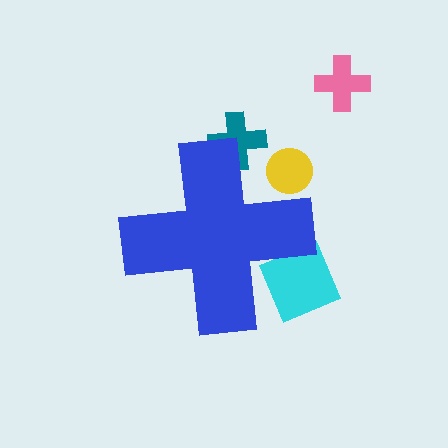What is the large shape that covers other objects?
A blue cross.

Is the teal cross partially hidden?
Yes, the teal cross is partially hidden behind the blue cross.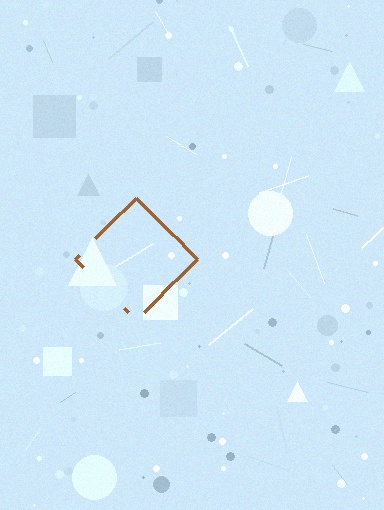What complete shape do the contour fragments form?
The contour fragments form a diamond.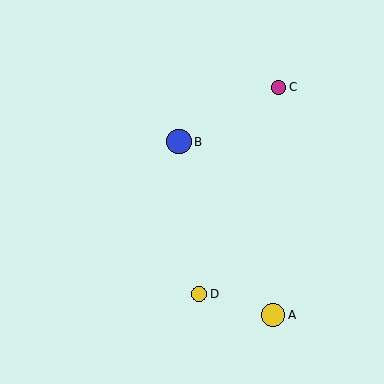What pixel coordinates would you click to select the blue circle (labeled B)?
Click at (179, 142) to select the blue circle B.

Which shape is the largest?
The blue circle (labeled B) is the largest.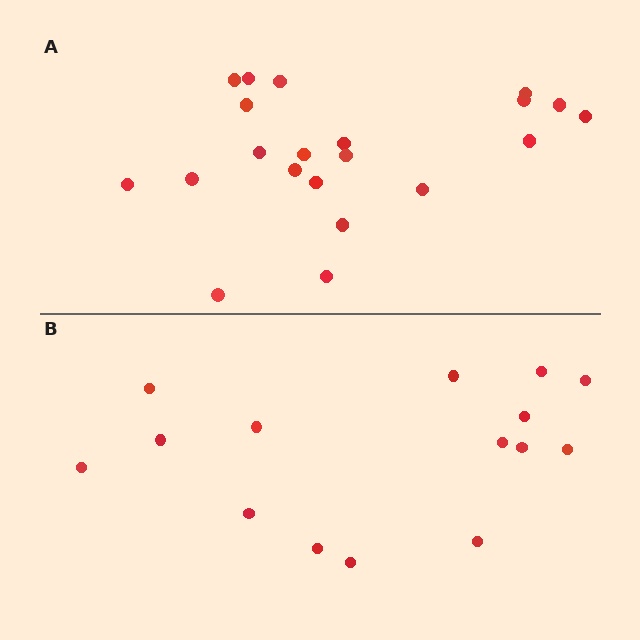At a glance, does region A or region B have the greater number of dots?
Region A (the top region) has more dots.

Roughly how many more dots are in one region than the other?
Region A has about 6 more dots than region B.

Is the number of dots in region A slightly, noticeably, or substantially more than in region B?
Region A has noticeably more, but not dramatically so. The ratio is roughly 1.4 to 1.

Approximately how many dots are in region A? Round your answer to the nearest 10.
About 20 dots. (The exact count is 21, which rounds to 20.)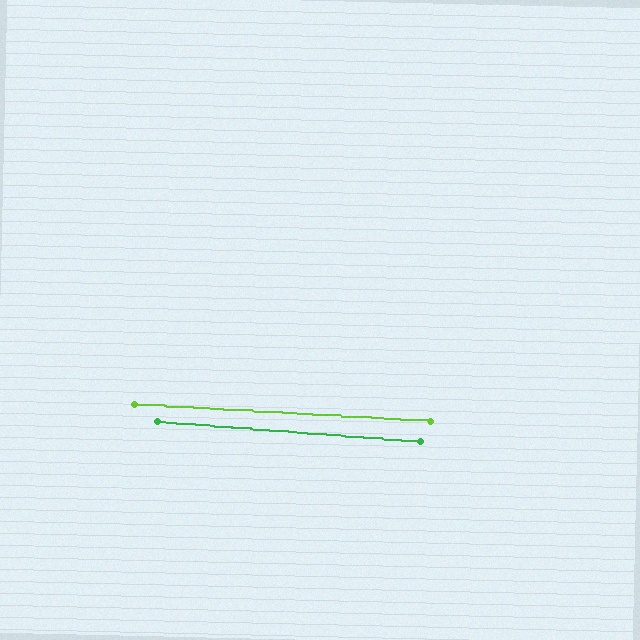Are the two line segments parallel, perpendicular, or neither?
Parallel — their directions differ by only 0.9°.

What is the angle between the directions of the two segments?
Approximately 1 degree.